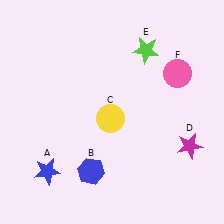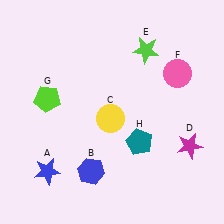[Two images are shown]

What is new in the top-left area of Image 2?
A lime pentagon (G) was added in the top-left area of Image 2.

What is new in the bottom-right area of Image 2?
A teal pentagon (H) was added in the bottom-right area of Image 2.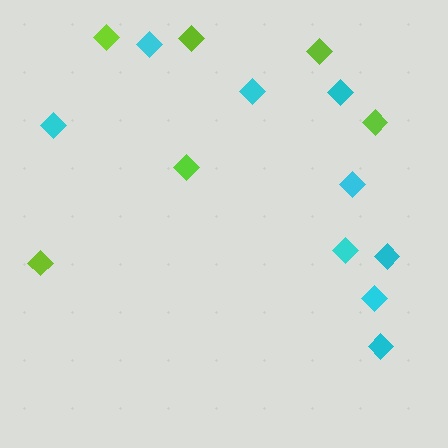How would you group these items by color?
There are 2 groups: one group of lime diamonds (6) and one group of cyan diamonds (9).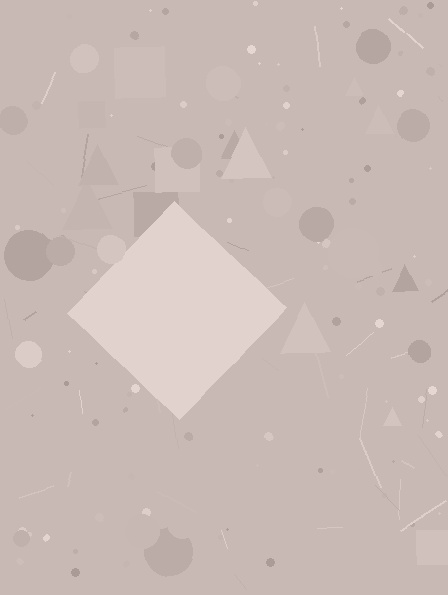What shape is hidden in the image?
A diamond is hidden in the image.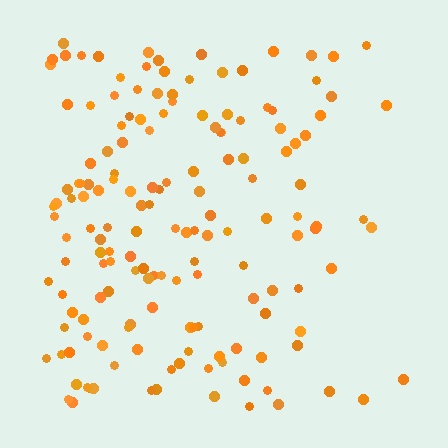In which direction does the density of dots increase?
From right to left, with the left side densest.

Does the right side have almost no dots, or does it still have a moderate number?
Still a moderate number, just noticeably fewer than the left.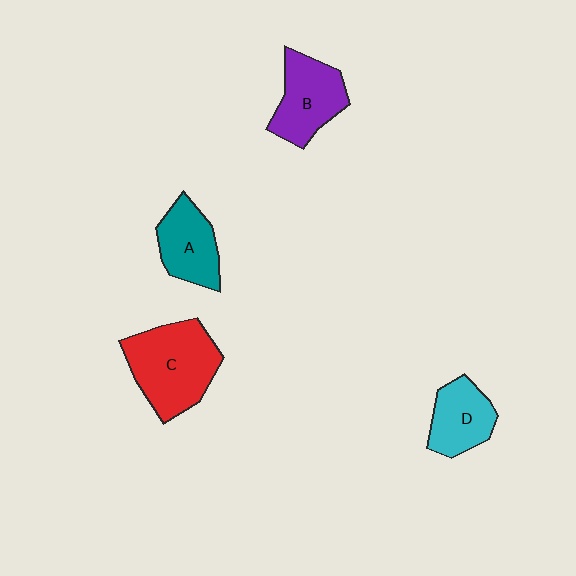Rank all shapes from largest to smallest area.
From largest to smallest: C (red), B (purple), A (teal), D (cyan).